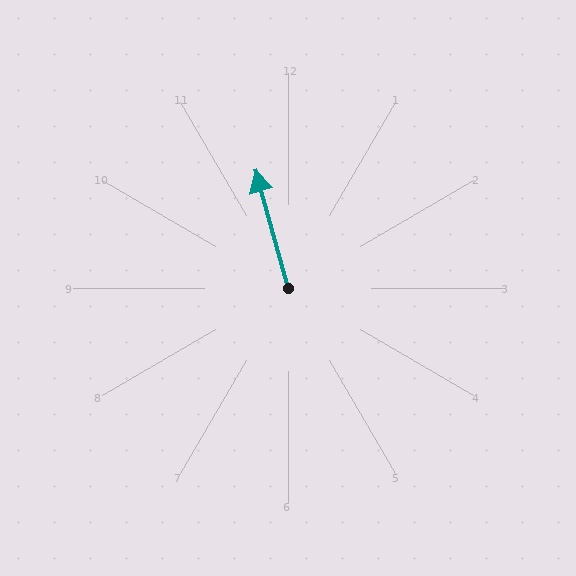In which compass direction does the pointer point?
North.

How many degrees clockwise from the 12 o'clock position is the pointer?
Approximately 344 degrees.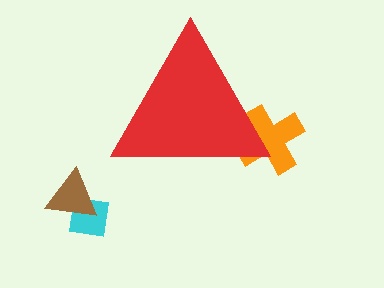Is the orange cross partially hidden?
Yes, the orange cross is partially hidden behind the red triangle.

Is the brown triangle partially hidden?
No, the brown triangle is fully visible.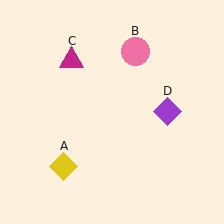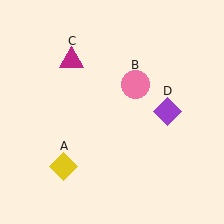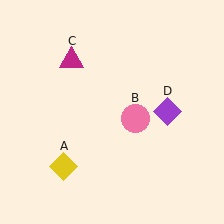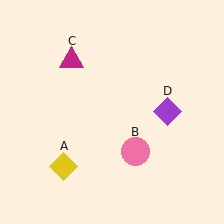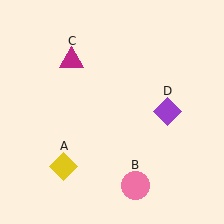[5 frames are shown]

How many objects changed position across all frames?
1 object changed position: pink circle (object B).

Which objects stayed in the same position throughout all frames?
Yellow diamond (object A) and magenta triangle (object C) and purple diamond (object D) remained stationary.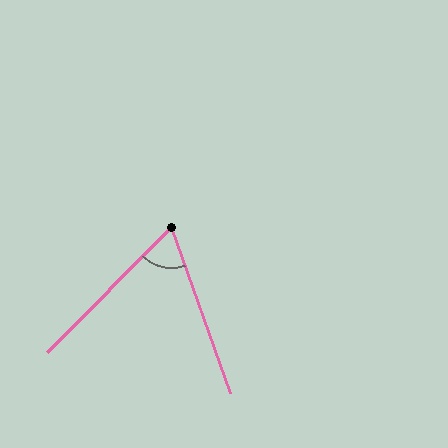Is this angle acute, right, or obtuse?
It is acute.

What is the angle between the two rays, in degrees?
Approximately 64 degrees.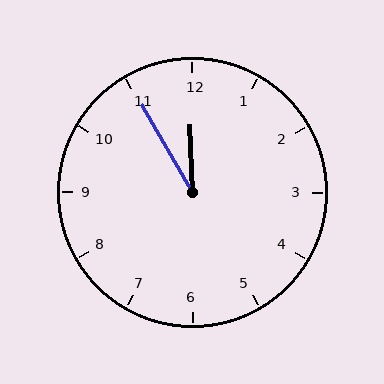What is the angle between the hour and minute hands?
Approximately 28 degrees.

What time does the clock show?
11:55.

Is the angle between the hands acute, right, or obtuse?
It is acute.